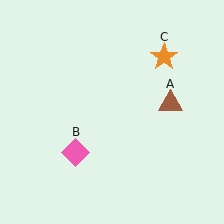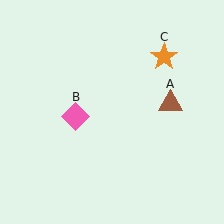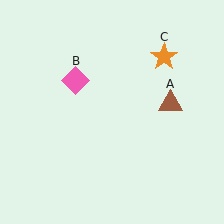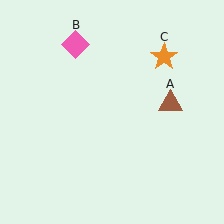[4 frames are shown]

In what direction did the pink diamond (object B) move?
The pink diamond (object B) moved up.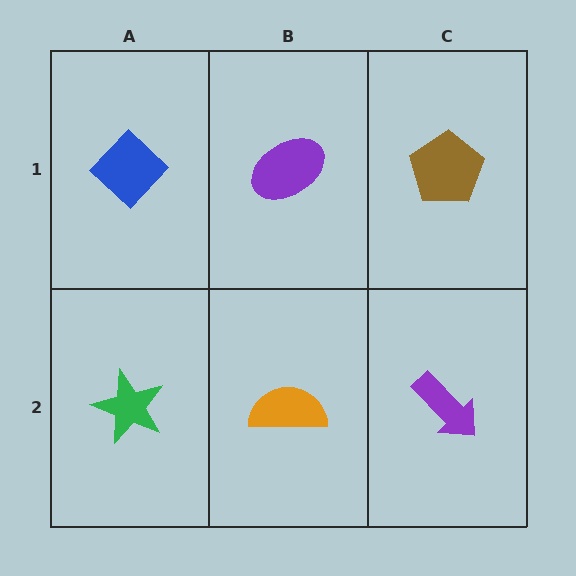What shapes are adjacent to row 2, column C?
A brown pentagon (row 1, column C), an orange semicircle (row 2, column B).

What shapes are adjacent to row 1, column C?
A purple arrow (row 2, column C), a purple ellipse (row 1, column B).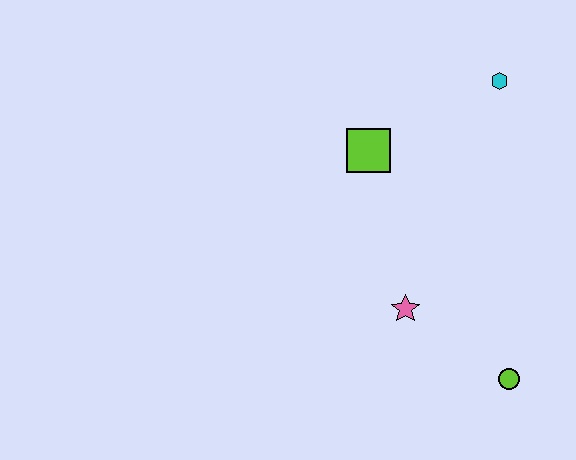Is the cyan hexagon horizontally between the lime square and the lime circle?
Yes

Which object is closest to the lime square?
The cyan hexagon is closest to the lime square.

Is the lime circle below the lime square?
Yes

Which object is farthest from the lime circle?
The cyan hexagon is farthest from the lime circle.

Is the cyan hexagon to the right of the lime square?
Yes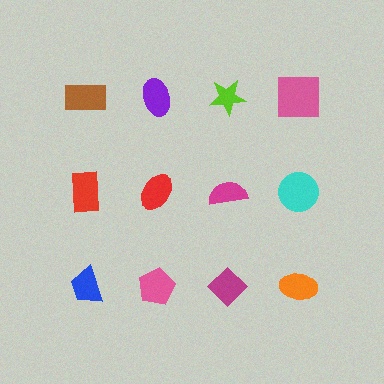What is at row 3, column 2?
A pink pentagon.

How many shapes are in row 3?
4 shapes.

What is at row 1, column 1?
A brown rectangle.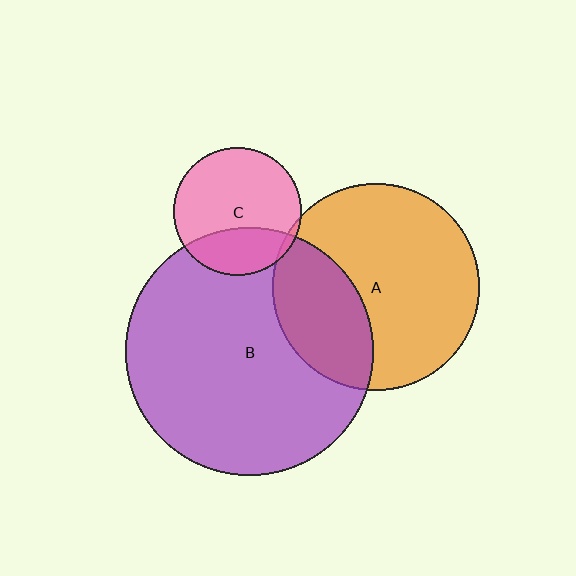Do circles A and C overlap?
Yes.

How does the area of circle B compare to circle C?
Approximately 3.7 times.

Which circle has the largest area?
Circle B (purple).